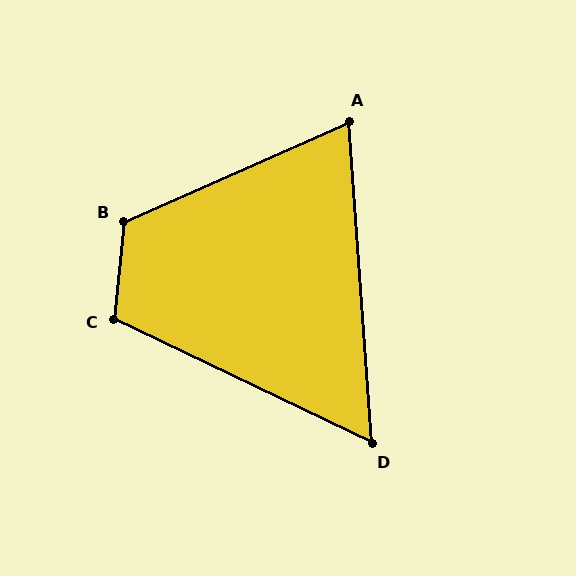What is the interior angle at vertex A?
Approximately 70 degrees (acute).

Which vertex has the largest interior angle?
B, at approximately 120 degrees.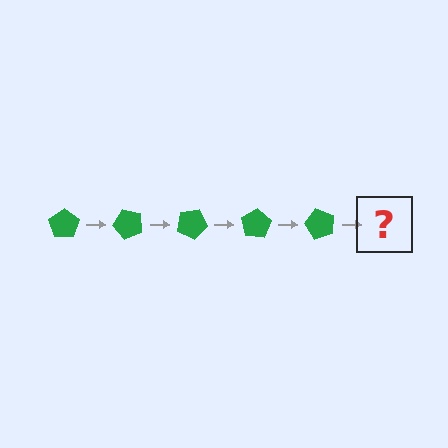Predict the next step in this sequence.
The next step is a green pentagon rotated 250 degrees.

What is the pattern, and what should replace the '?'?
The pattern is that the pentagon rotates 50 degrees each step. The '?' should be a green pentagon rotated 250 degrees.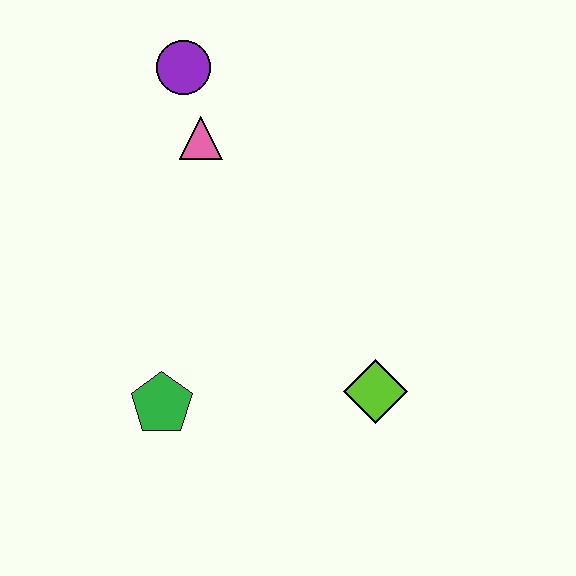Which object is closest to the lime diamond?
The green pentagon is closest to the lime diamond.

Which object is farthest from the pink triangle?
The lime diamond is farthest from the pink triangle.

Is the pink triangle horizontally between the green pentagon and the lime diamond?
Yes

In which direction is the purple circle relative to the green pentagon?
The purple circle is above the green pentagon.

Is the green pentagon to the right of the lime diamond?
No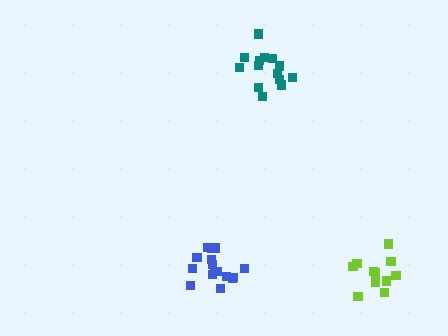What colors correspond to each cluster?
The clusters are colored: lime, teal, blue.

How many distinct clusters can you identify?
There are 3 distinct clusters.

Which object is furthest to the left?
The blue cluster is leftmost.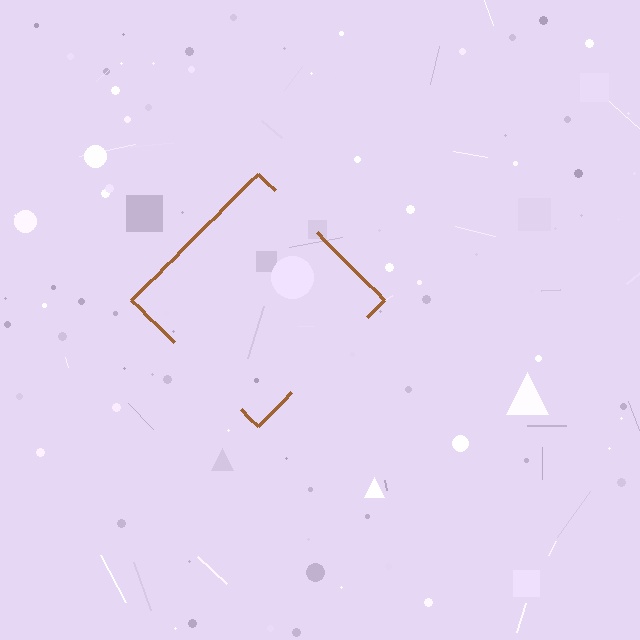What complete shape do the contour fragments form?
The contour fragments form a diamond.